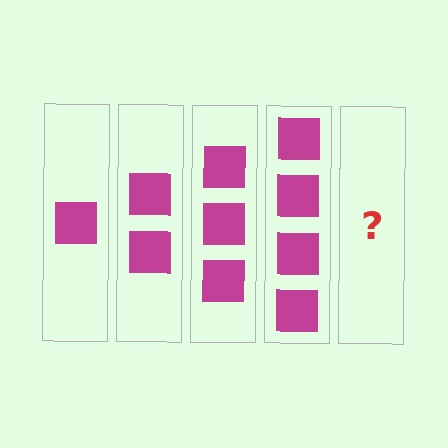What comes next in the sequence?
The next element should be 5 squares.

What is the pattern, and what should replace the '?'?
The pattern is that each step adds one more square. The '?' should be 5 squares.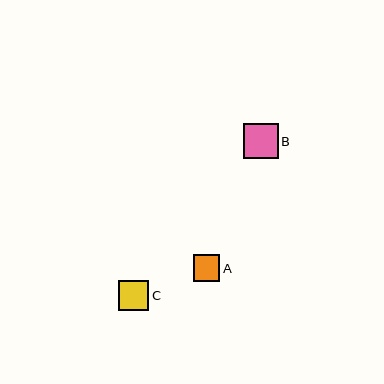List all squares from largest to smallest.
From largest to smallest: B, C, A.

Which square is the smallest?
Square A is the smallest with a size of approximately 26 pixels.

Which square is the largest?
Square B is the largest with a size of approximately 35 pixels.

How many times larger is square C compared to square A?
Square C is approximately 1.1 times the size of square A.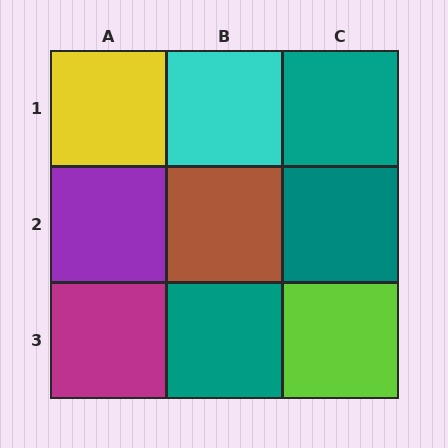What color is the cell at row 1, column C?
Teal.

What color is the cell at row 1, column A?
Yellow.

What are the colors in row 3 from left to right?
Magenta, teal, lime.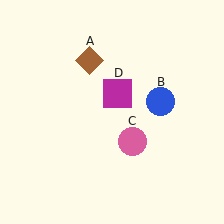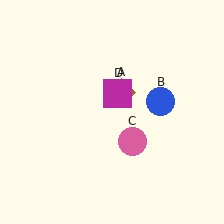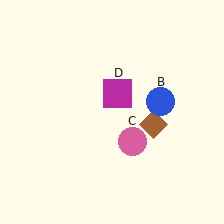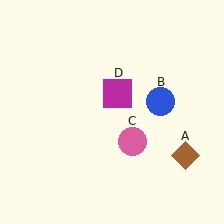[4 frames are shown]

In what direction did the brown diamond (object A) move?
The brown diamond (object A) moved down and to the right.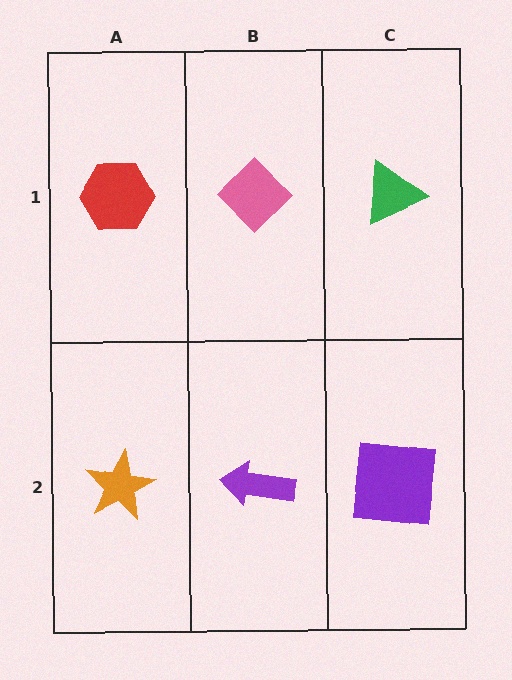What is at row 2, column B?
A purple arrow.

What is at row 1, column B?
A pink diamond.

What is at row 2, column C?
A purple square.